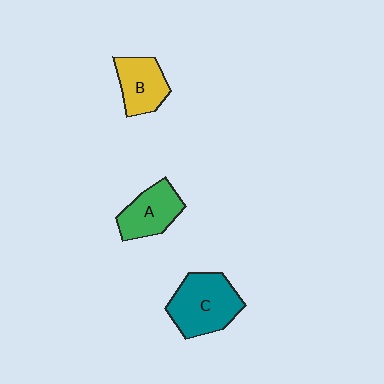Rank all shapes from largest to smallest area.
From largest to smallest: C (teal), A (green), B (yellow).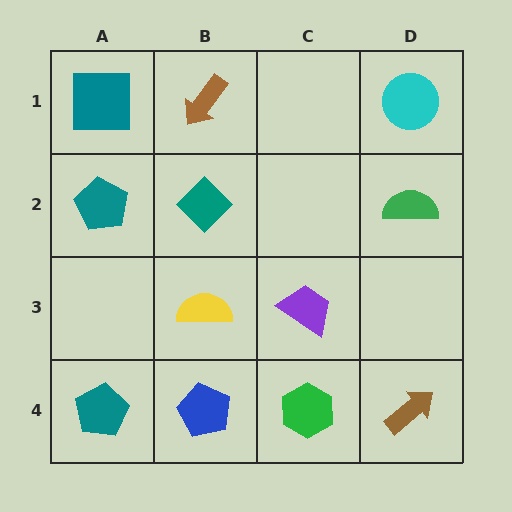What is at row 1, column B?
A brown arrow.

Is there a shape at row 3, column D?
No, that cell is empty.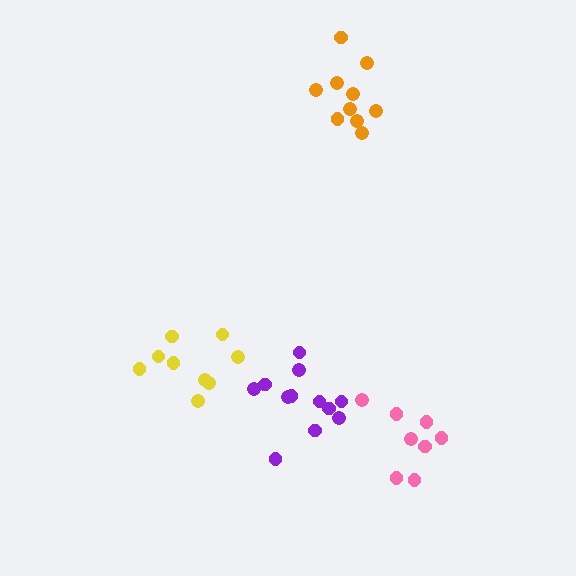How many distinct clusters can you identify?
There are 4 distinct clusters.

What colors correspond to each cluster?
The clusters are colored: yellow, purple, orange, pink.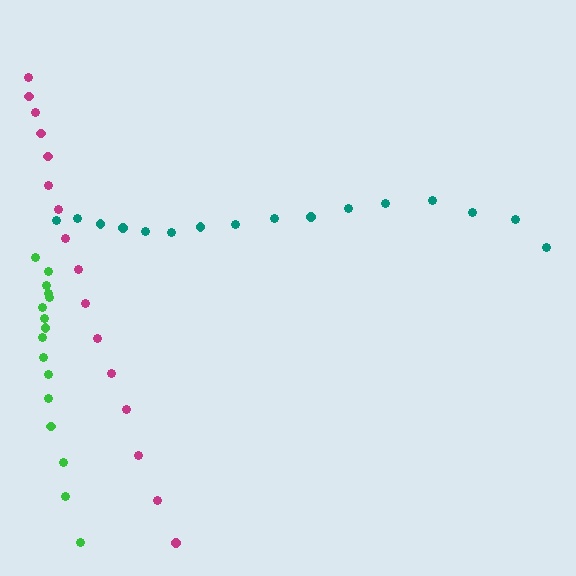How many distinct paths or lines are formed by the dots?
There are 3 distinct paths.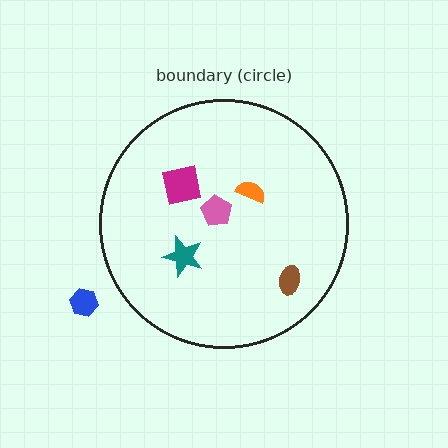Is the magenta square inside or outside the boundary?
Inside.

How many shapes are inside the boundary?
5 inside, 1 outside.